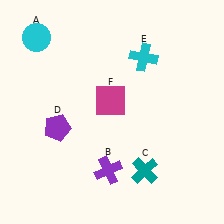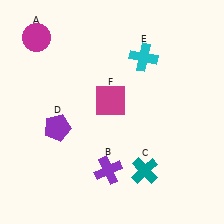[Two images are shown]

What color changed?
The circle (A) changed from cyan in Image 1 to magenta in Image 2.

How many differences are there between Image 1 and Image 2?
There is 1 difference between the two images.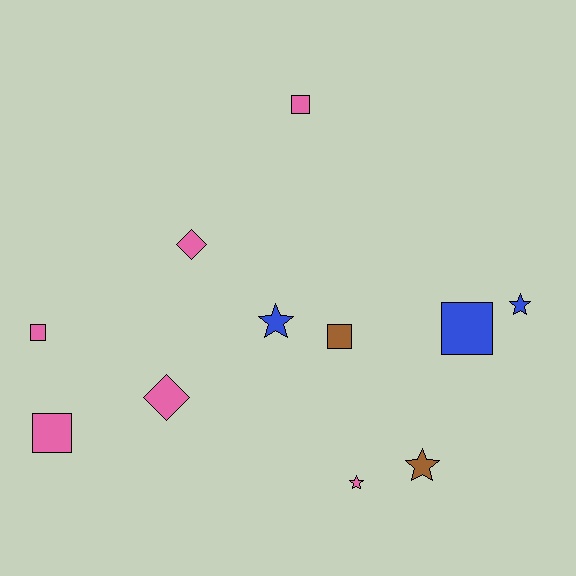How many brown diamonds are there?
There are no brown diamonds.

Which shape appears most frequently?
Square, with 5 objects.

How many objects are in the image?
There are 11 objects.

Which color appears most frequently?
Pink, with 6 objects.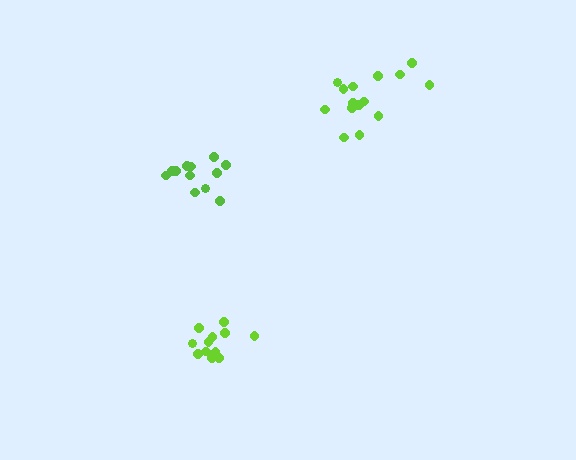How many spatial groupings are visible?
There are 3 spatial groupings.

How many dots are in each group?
Group 1: 12 dots, Group 2: 15 dots, Group 3: 12 dots (39 total).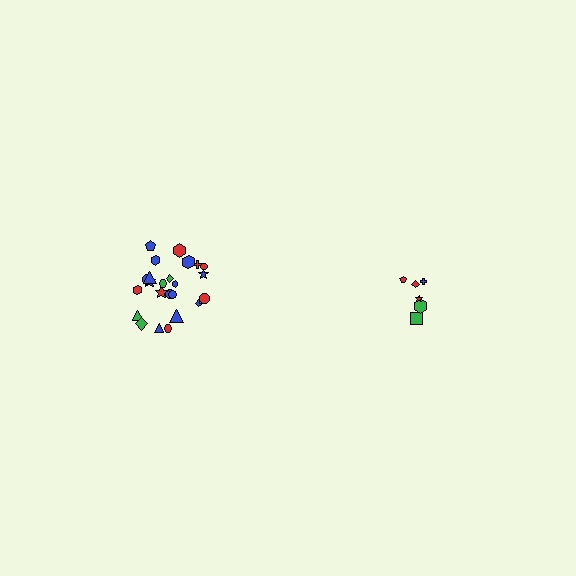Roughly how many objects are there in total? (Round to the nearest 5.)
Roughly 30 objects in total.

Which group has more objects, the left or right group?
The left group.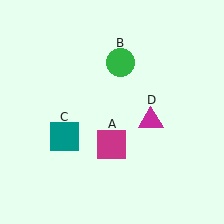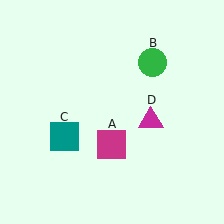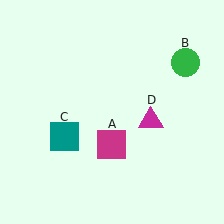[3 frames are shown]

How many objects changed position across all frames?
1 object changed position: green circle (object B).